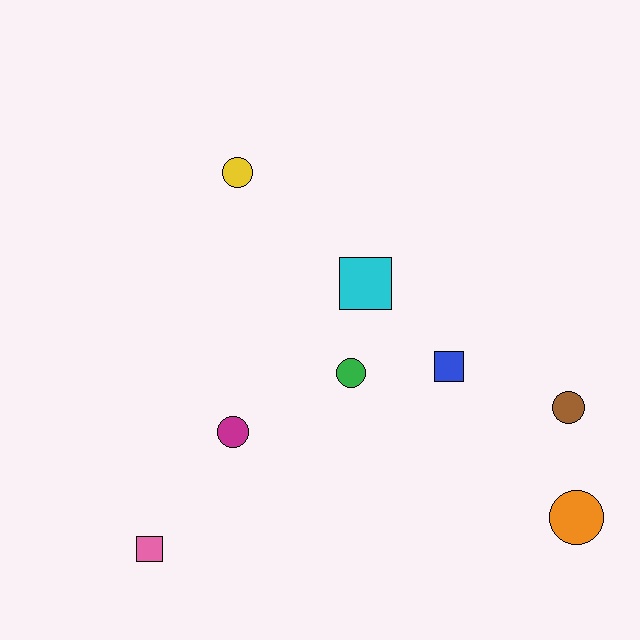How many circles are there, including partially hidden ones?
There are 5 circles.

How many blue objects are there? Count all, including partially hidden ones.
There is 1 blue object.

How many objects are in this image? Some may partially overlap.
There are 8 objects.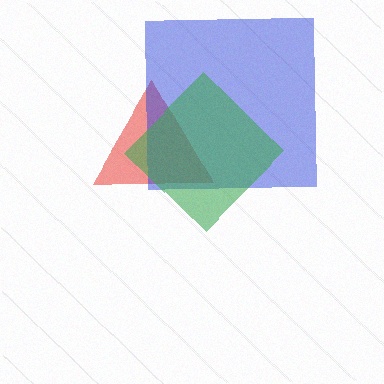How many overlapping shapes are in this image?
There are 3 overlapping shapes in the image.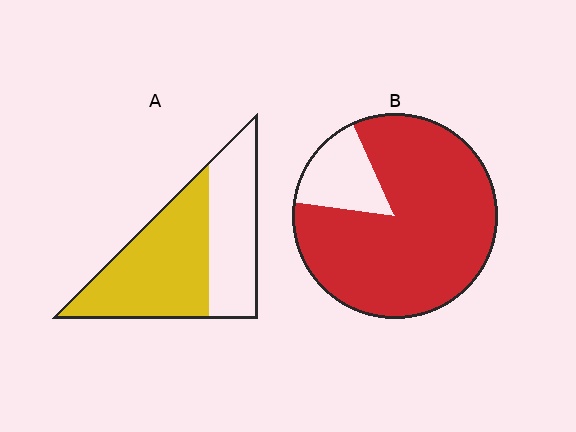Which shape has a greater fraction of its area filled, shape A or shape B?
Shape B.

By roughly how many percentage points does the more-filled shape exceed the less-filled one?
By roughly 25 percentage points (B over A).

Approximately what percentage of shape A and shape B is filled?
A is approximately 60% and B is approximately 85%.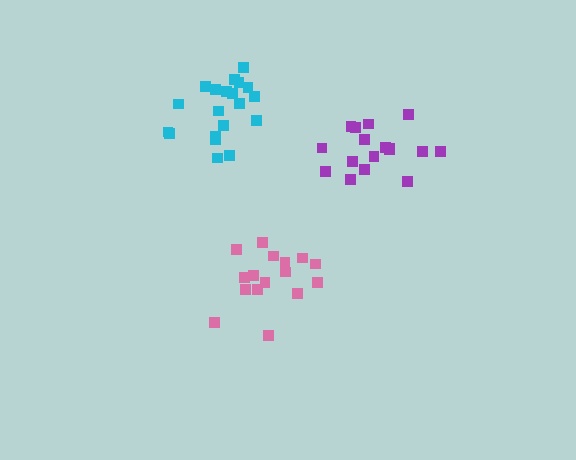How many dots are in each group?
Group 1: 20 dots, Group 2: 16 dots, Group 3: 17 dots (53 total).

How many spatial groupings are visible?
There are 3 spatial groupings.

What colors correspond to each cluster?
The clusters are colored: cyan, pink, purple.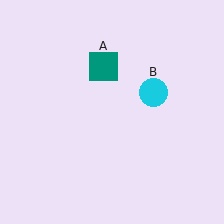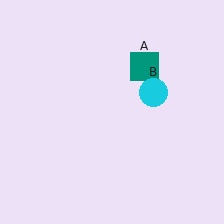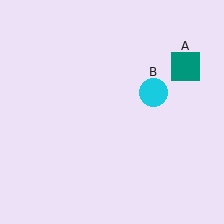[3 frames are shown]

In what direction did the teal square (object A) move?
The teal square (object A) moved right.